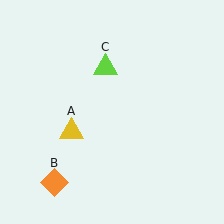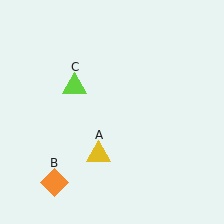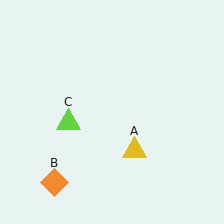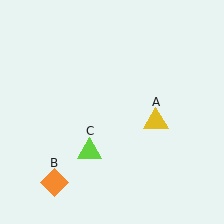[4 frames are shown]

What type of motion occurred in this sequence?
The yellow triangle (object A), lime triangle (object C) rotated counterclockwise around the center of the scene.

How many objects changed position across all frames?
2 objects changed position: yellow triangle (object A), lime triangle (object C).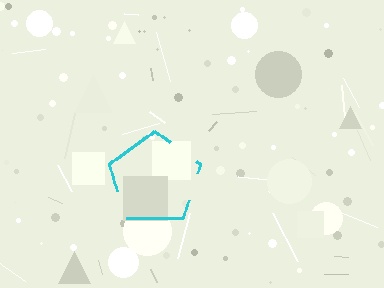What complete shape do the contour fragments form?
The contour fragments form a pentagon.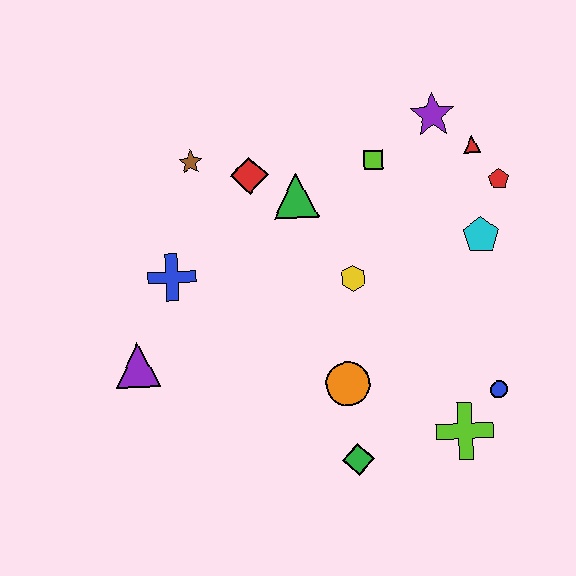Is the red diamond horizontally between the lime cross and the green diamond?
No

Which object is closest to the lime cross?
The blue circle is closest to the lime cross.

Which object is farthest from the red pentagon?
The purple triangle is farthest from the red pentagon.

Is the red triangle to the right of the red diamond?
Yes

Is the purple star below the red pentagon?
No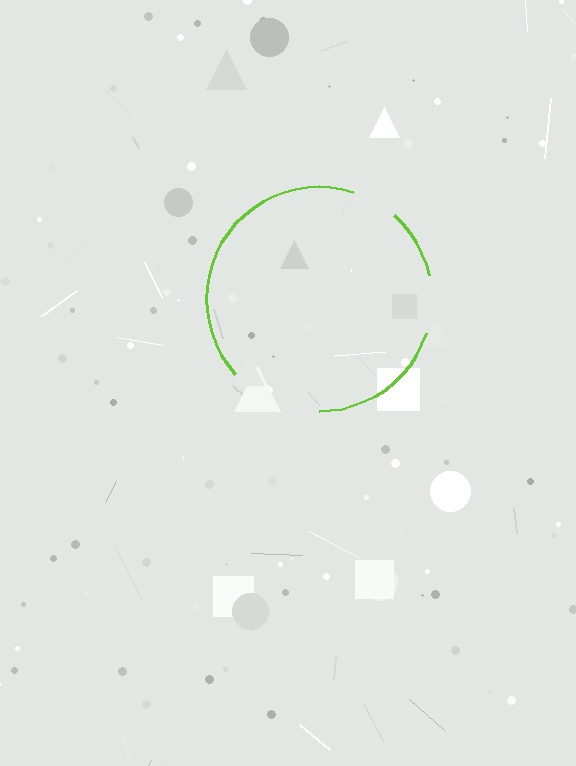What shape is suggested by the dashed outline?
The dashed outline suggests a circle.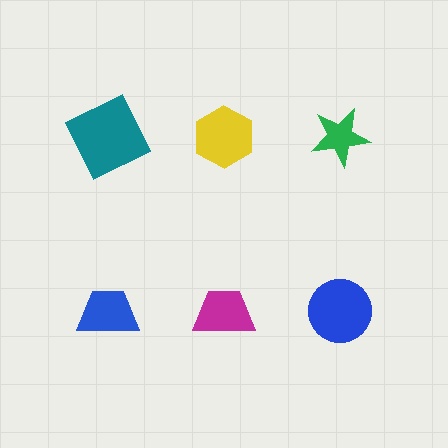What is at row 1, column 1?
A teal square.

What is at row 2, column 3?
A blue circle.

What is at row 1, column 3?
A green star.